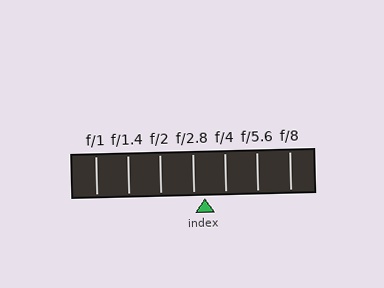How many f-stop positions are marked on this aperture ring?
There are 7 f-stop positions marked.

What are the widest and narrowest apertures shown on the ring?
The widest aperture shown is f/1 and the narrowest is f/8.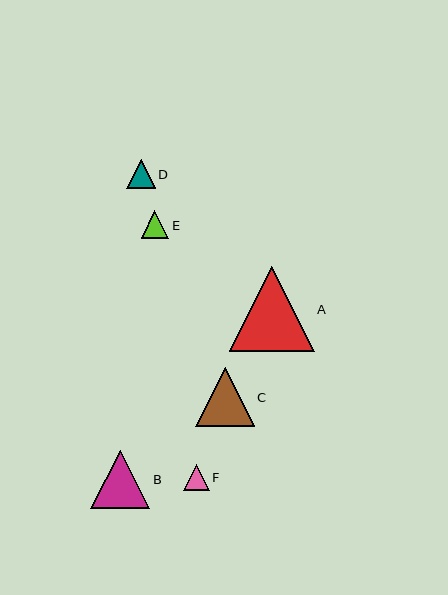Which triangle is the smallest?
Triangle F is the smallest with a size of approximately 26 pixels.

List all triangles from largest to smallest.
From largest to smallest: A, B, C, D, E, F.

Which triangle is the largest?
Triangle A is the largest with a size of approximately 85 pixels.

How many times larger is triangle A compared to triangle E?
Triangle A is approximately 3.1 times the size of triangle E.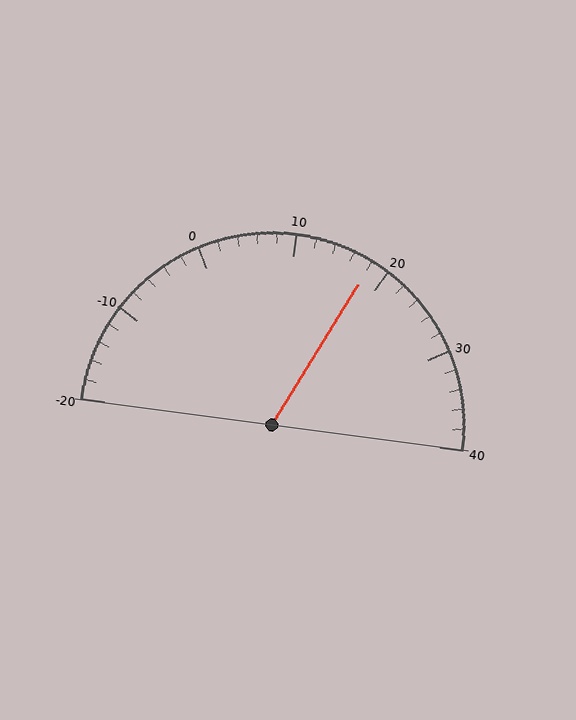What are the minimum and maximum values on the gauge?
The gauge ranges from -20 to 40.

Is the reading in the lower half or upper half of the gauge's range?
The reading is in the upper half of the range (-20 to 40).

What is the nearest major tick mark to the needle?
The nearest major tick mark is 20.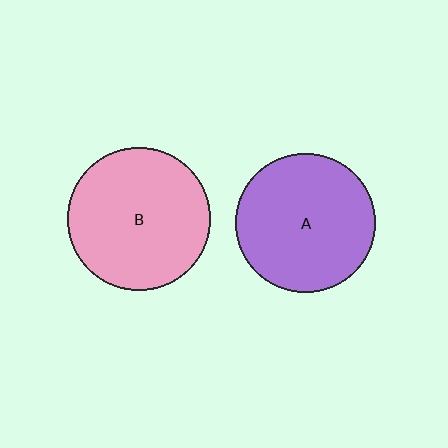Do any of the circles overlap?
No, none of the circles overlap.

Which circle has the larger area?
Circle B (pink).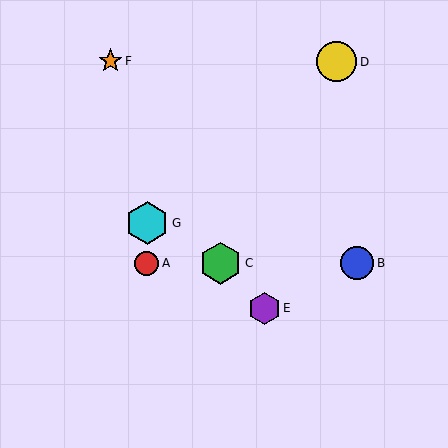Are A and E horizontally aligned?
No, A is at y≈263 and E is at y≈308.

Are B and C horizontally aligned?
Yes, both are at y≈263.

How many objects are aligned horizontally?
3 objects (A, B, C) are aligned horizontally.